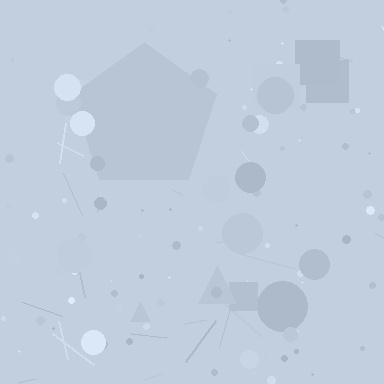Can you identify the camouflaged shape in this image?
The camouflaged shape is a pentagon.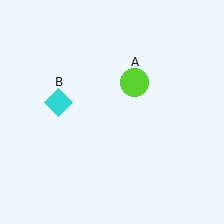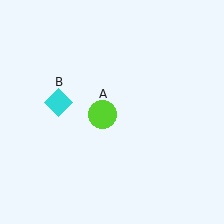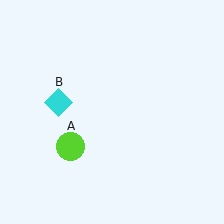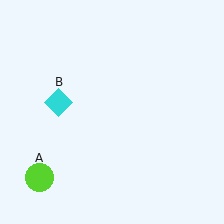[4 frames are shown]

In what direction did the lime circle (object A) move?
The lime circle (object A) moved down and to the left.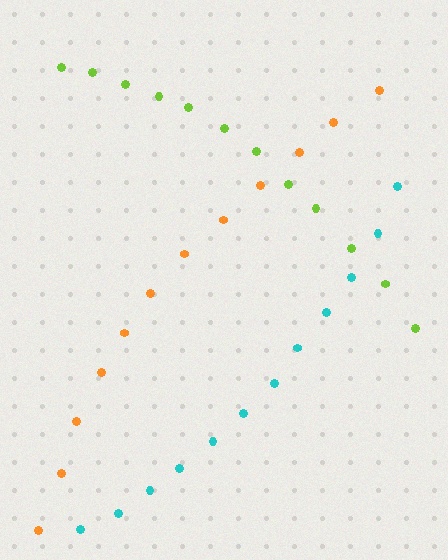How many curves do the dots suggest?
There are 3 distinct paths.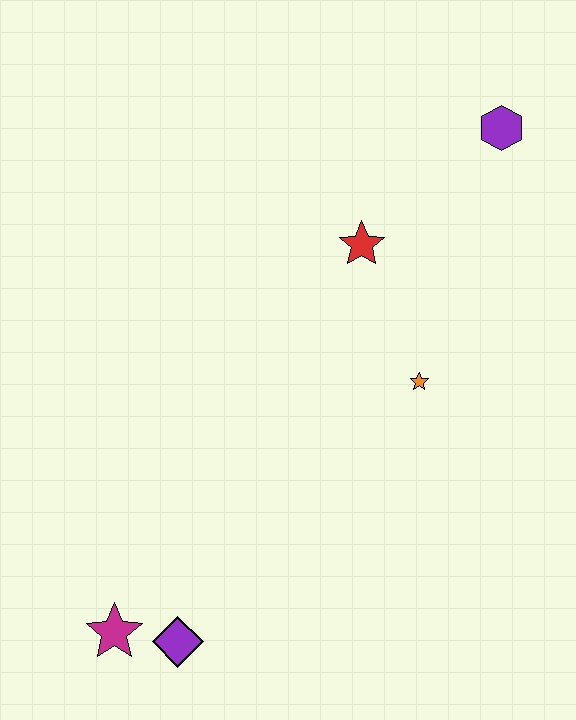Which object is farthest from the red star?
The magenta star is farthest from the red star.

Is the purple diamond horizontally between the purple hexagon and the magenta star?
Yes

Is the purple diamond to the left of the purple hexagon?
Yes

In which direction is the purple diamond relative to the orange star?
The purple diamond is below the orange star.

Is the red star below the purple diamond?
No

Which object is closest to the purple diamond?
The magenta star is closest to the purple diamond.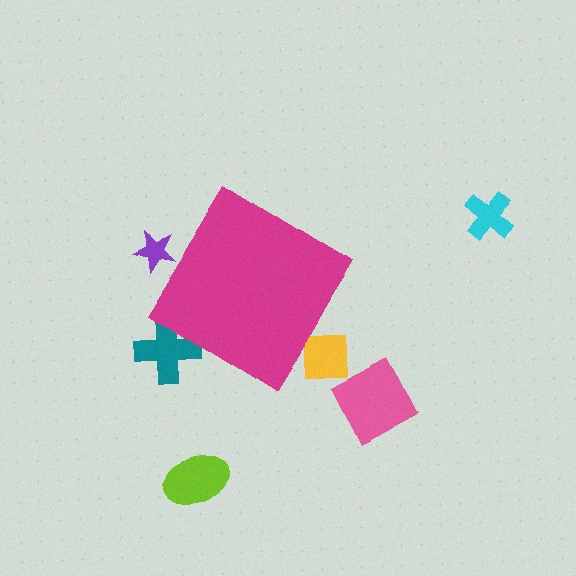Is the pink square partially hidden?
No, the pink square is fully visible.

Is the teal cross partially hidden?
Yes, the teal cross is partially hidden behind the magenta diamond.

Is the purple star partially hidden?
Yes, the purple star is partially hidden behind the magenta diamond.